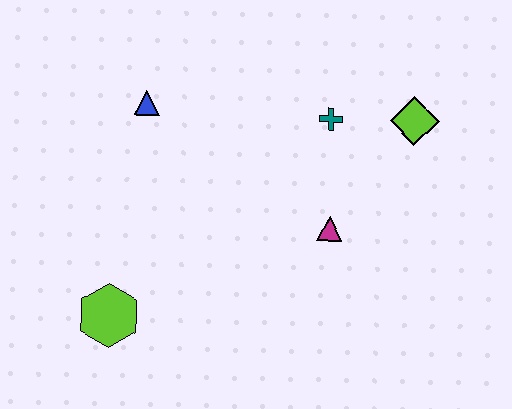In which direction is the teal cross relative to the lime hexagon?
The teal cross is to the right of the lime hexagon.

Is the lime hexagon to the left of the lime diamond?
Yes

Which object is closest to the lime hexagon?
The blue triangle is closest to the lime hexagon.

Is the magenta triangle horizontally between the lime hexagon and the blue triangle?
No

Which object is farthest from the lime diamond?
The lime hexagon is farthest from the lime diamond.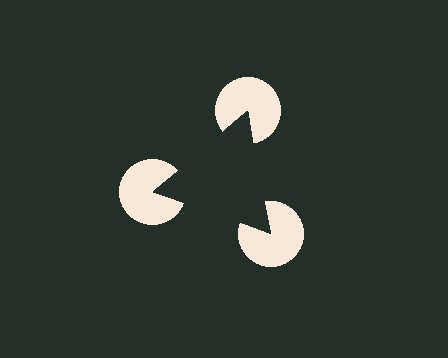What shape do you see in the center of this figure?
An illusory triangle — its edges are inferred from the aligned wedge cuts in the pac-man discs, not physically drawn.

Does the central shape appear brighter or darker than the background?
It typically appears slightly darker than the background, even though no actual brightness change is drawn.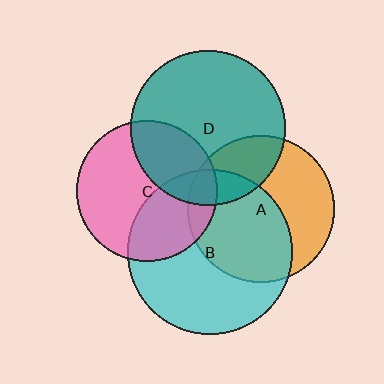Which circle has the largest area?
Circle B (cyan).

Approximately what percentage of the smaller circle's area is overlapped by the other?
Approximately 55%.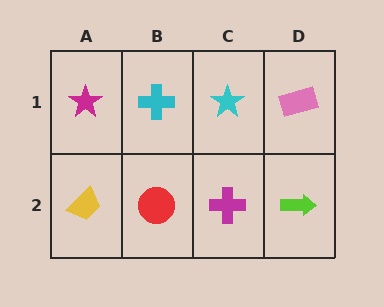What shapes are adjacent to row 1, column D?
A lime arrow (row 2, column D), a cyan star (row 1, column C).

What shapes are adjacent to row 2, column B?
A cyan cross (row 1, column B), a yellow trapezoid (row 2, column A), a magenta cross (row 2, column C).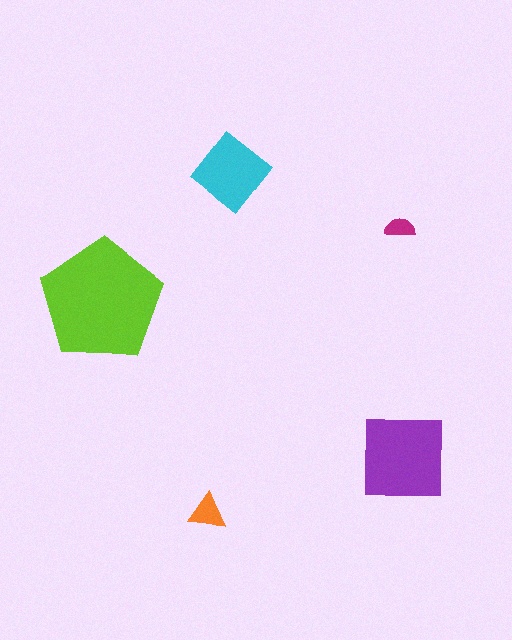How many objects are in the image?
There are 5 objects in the image.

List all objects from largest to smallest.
The lime pentagon, the purple square, the cyan diamond, the orange triangle, the magenta semicircle.